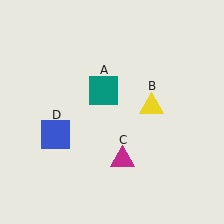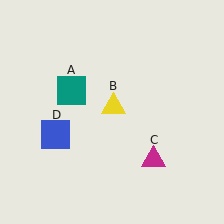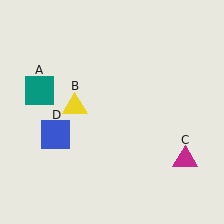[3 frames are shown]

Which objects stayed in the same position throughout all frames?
Blue square (object D) remained stationary.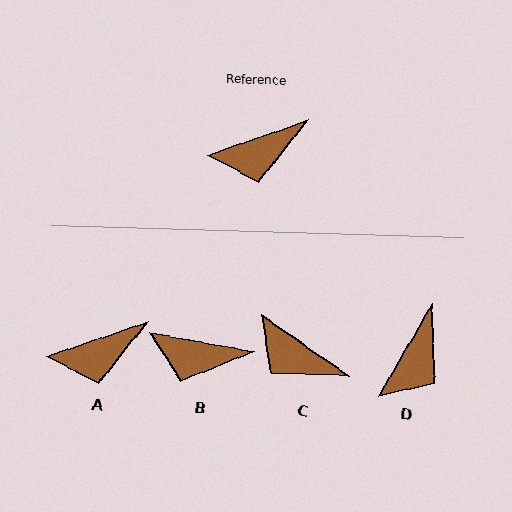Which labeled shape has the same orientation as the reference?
A.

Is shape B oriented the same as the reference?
No, it is off by about 29 degrees.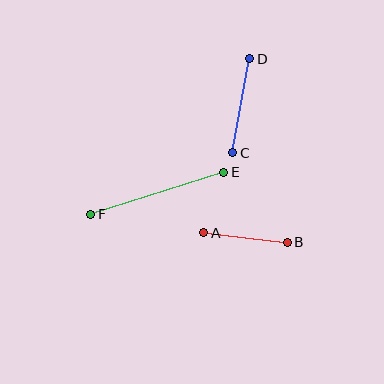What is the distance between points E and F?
The distance is approximately 139 pixels.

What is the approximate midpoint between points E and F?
The midpoint is at approximately (157, 193) pixels.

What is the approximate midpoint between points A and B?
The midpoint is at approximately (246, 238) pixels.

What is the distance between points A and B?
The distance is approximately 84 pixels.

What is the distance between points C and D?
The distance is approximately 96 pixels.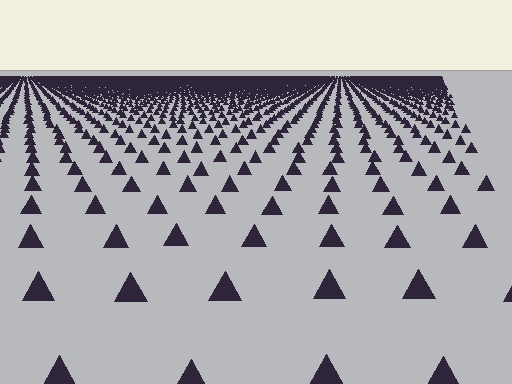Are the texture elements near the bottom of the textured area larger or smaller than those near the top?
Larger. Near the bottom, elements are closer to the viewer and appear at a bigger on-screen size.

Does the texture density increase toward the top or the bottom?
Density increases toward the top.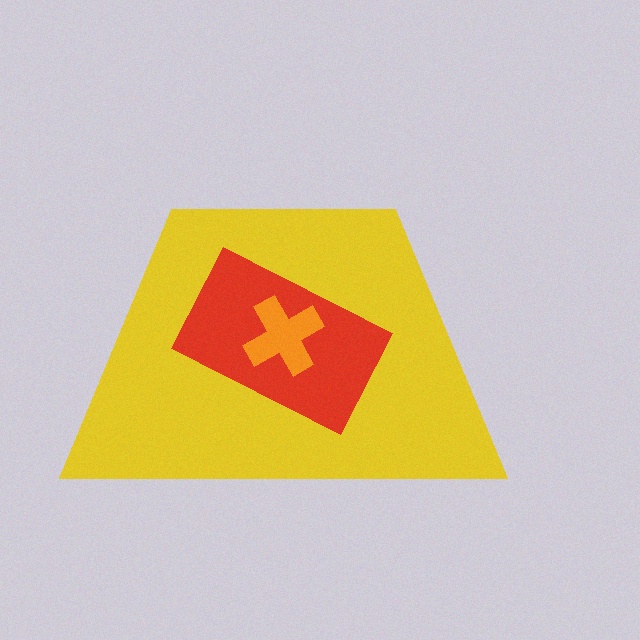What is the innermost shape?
The orange cross.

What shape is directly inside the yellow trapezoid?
The red rectangle.